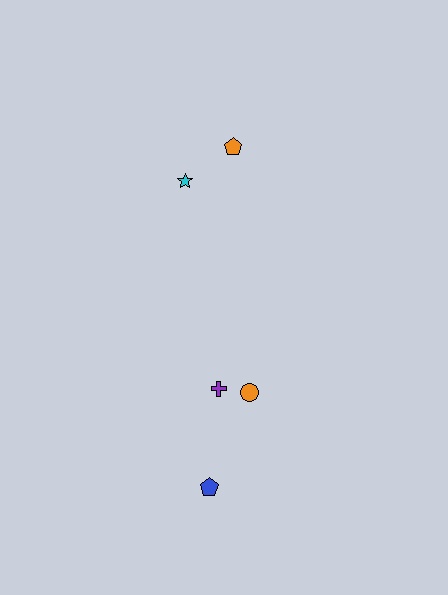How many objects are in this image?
There are 5 objects.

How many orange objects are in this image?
There are 2 orange objects.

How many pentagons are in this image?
There are 2 pentagons.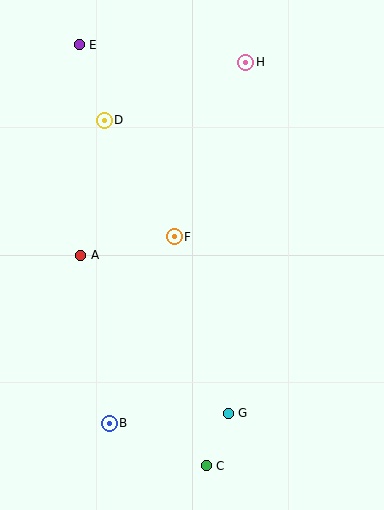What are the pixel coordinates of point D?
Point D is at (104, 120).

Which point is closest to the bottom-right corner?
Point C is closest to the bottom-right corner.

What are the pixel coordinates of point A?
Point A is at (81, 255).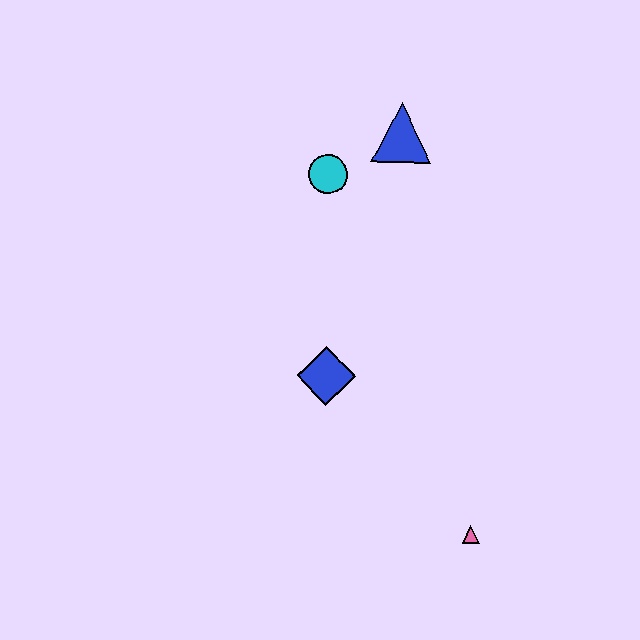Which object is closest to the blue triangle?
The cyan circle is closest to the blue triangle.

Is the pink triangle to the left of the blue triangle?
No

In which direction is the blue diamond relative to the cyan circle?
The blue diamond is below the cyan circle.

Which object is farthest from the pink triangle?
The blue triangle is farthest from the pink triangle.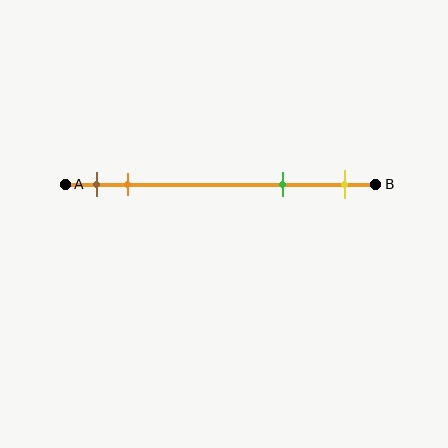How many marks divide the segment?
There are 4 marks dividing the segment.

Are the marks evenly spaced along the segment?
No, the marks are not evenly spaced.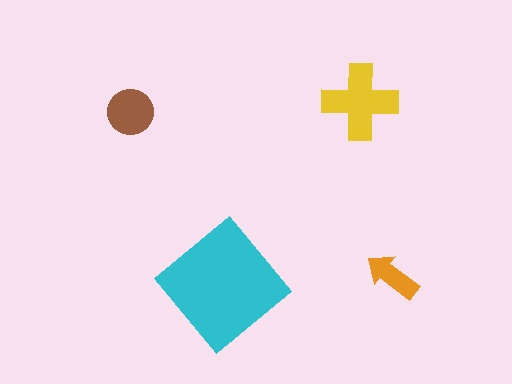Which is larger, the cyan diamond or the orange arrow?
The cyan diamond.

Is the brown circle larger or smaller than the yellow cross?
Smaller.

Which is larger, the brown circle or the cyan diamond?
The cyan diamond.